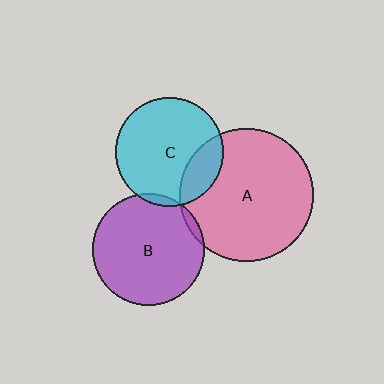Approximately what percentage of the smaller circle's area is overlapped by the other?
Approximately 5%.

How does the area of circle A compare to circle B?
Approximately 1.4 times.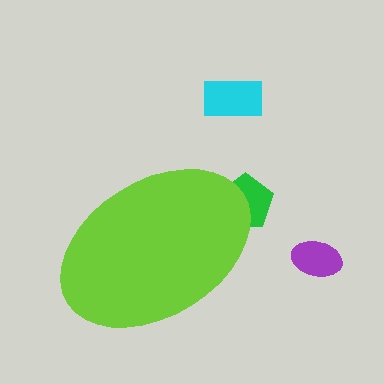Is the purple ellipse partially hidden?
No, the purple ellipse is fully visible.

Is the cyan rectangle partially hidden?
No, the cyan rectangle is fully visible.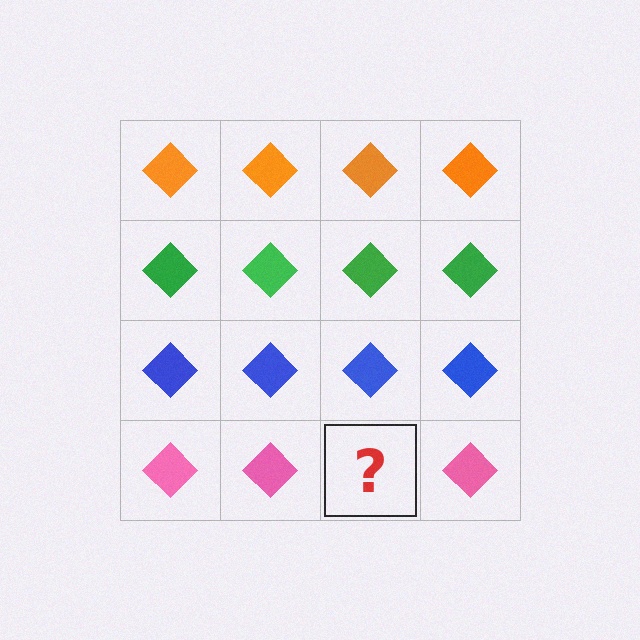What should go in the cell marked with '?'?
The missing cell should contain a pink diamond.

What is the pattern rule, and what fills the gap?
The rule is that each row has a consistent color. The gap should be filled with a pink diamond.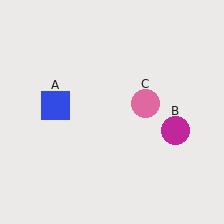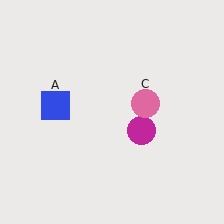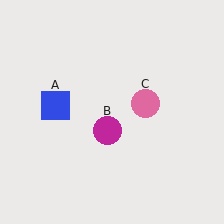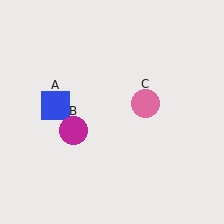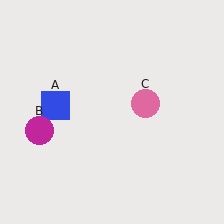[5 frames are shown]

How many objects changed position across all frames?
1 object changed position: magenta circle (object B).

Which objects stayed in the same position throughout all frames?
Blue square (object A) and pink circle (object C) remained stationary.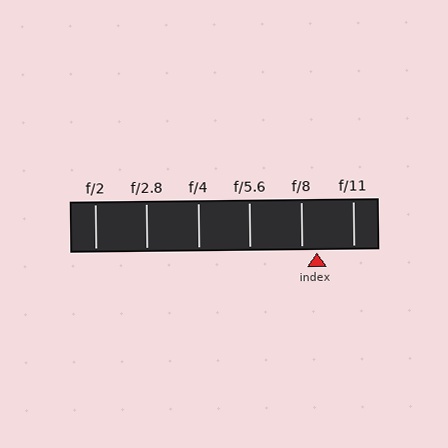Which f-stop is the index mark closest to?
The index mark is closest to f/8.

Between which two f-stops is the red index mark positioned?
The index mark is between f/8 and f/11.